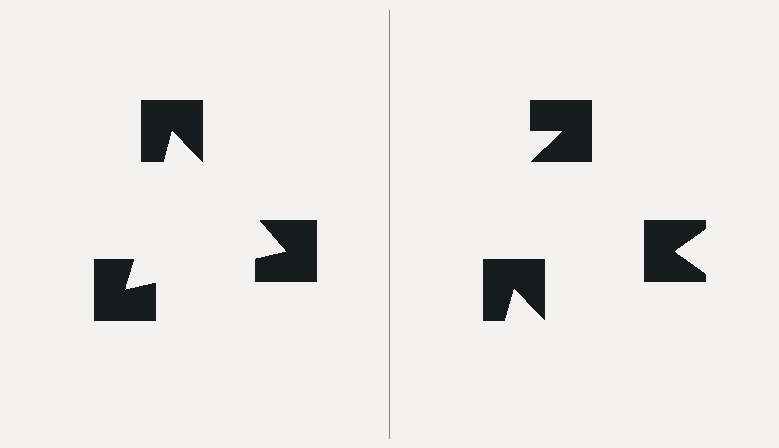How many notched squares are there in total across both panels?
6 — 3 on each side.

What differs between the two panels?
The notched squares are positioned identically on both sides; only the wedge orientations differ. On the left they align to a triangle; on the right they are misaligned.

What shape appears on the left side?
An illusory triangle.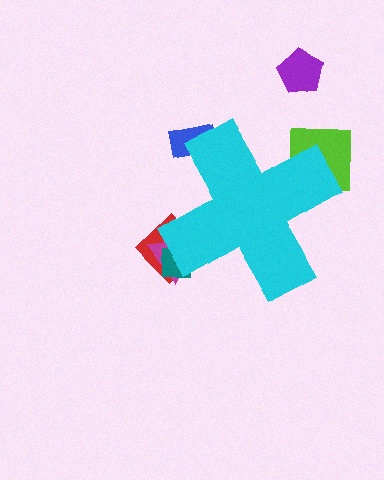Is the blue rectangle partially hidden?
Yes, the blue rectangle is partially hidden behind the cyan cross.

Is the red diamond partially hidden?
Yes, the red diamond is partially hidden behind the cyan cross.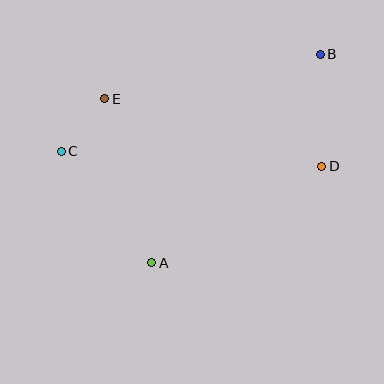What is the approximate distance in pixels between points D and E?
The distance between D and E is approximately 228 pixels.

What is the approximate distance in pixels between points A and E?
The distance between A and E is approximately 171 pixels.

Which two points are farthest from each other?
Points B and C are farthest from each other.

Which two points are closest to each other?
Points C and E are closest to each other.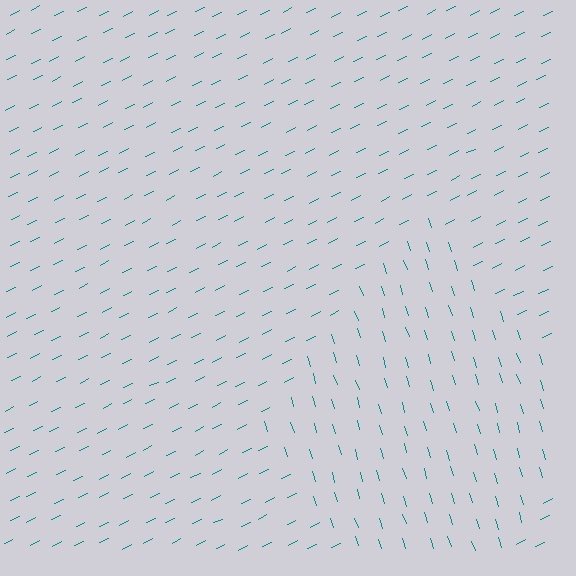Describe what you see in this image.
The image is filled with small teal line segments. A diamond region in the image has lines oriented differently from the surrounding lines, creating a visible texture boundary.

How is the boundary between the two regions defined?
The boundary is defined purely by a change in line orientation (approximately 82 degrees difference). All lines are the same color and thickness.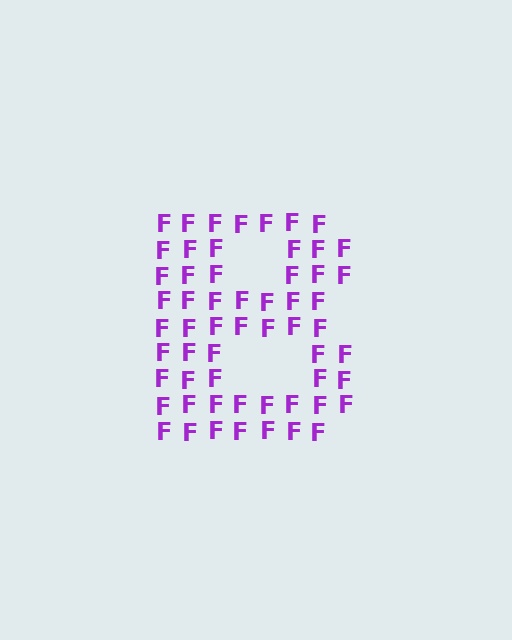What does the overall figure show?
The overall figure shows the letter B.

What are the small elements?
The small elements are letter F's.